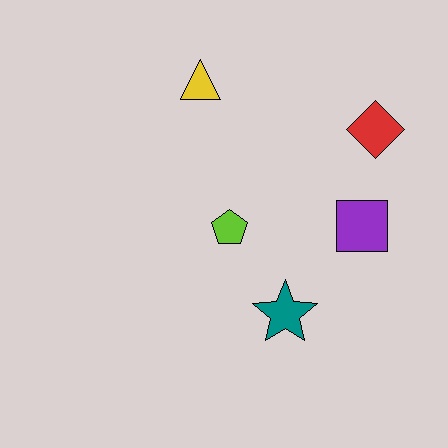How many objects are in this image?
There are 5 objects.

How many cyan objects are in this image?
There are no cyan objects.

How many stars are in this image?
There is 1 star.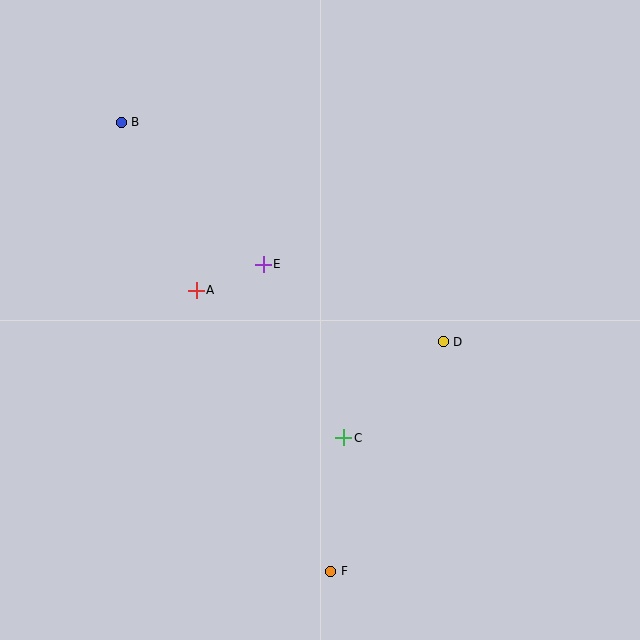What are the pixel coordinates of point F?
Point F is at (331, 571).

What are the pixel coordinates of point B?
Point B is at (121, 122).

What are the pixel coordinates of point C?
Point C is at (344, 438).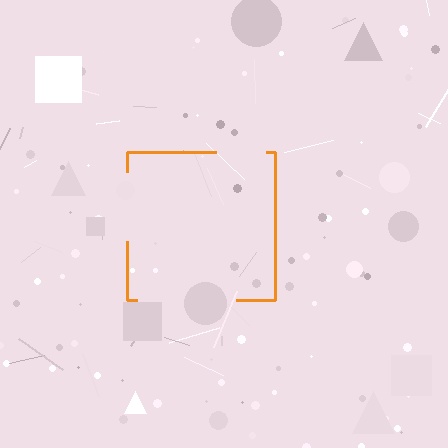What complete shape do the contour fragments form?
The contour fragments form a square.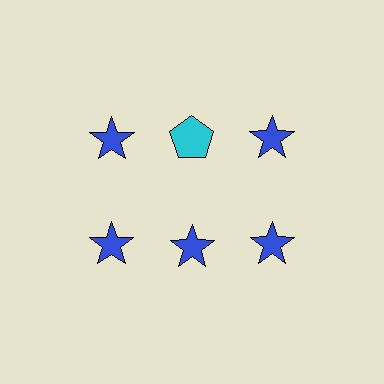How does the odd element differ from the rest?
It differs in both color (cyan instead of blue) and shape (pentagon instead of star).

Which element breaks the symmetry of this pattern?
The cyan pentagon in the top row, second from left column breaks the symmetry. All other shapes are blue stars.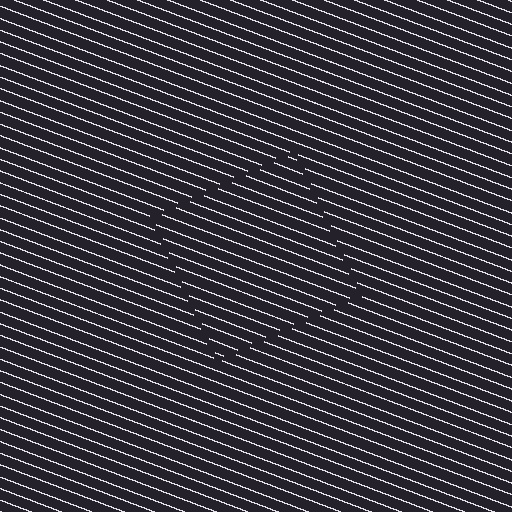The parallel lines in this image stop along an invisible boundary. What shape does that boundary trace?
An illusory square. The interior of the shape contains the same grating, shifted by half a period — the contour is defined by the phase discontinuity where line-ends from the inner and outer gratings abut.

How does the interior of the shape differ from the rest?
The interior of the shape contains the same grating, shifted by half a period — the contour is defined by the phase discontinuity where line-ends from the inner and outer gratings abut.